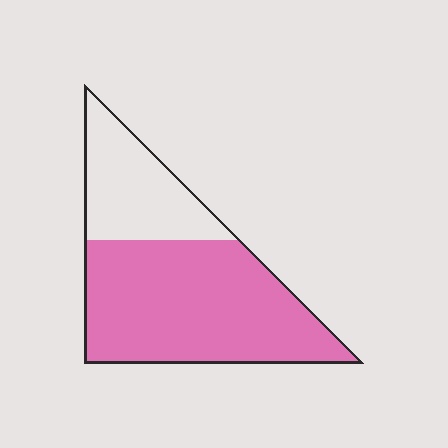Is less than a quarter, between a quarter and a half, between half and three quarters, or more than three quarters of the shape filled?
Between half and three quarters.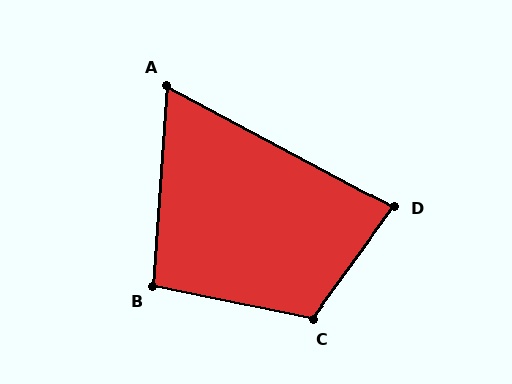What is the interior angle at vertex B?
Approximately 98 degrees (obtuse).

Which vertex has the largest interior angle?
C, at approximately 114 degrees.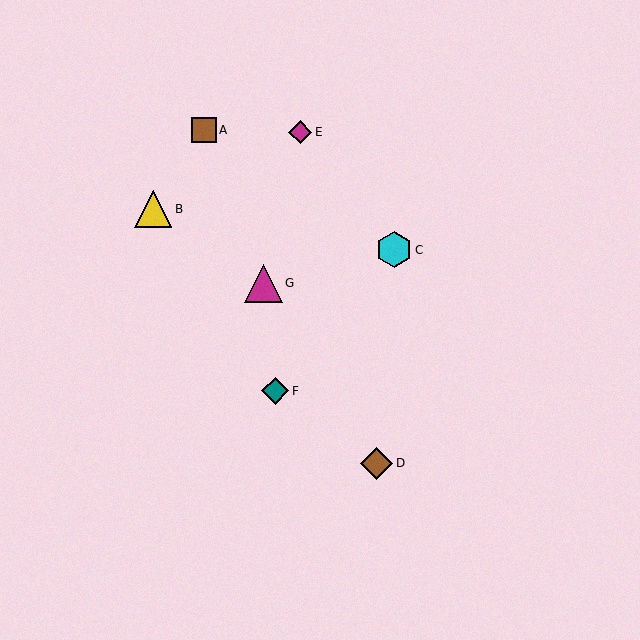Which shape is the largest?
The magenta triangle (labeled G) is the largest.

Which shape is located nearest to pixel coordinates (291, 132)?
The magenta diamond (labeled E) at (300, 132) is nearest to that location.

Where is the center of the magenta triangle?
The center of the magenta triangle is at (263, 283).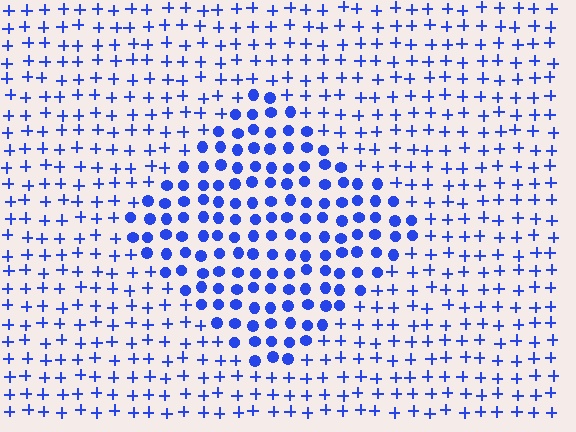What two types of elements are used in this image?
The image uses circles inside the diamond region and plus signs outside it.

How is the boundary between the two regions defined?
The boundary is defined by a change in element shape: circles inside vs. plus signs outside. All elements share the same color and spacing.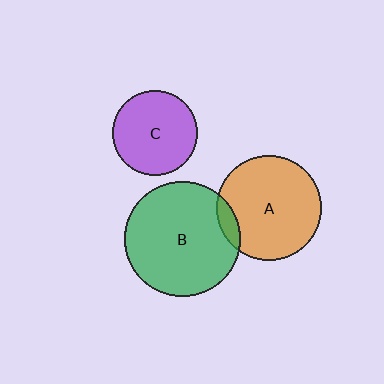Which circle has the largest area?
Circle B (green).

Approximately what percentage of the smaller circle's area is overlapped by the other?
Approximately 10%.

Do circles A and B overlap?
Yes.